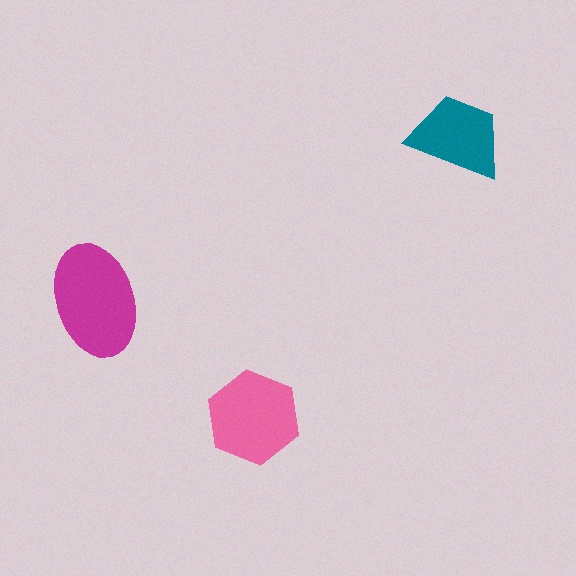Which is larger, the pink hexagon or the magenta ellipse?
The magenta ellipse.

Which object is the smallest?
The teal trapezoid.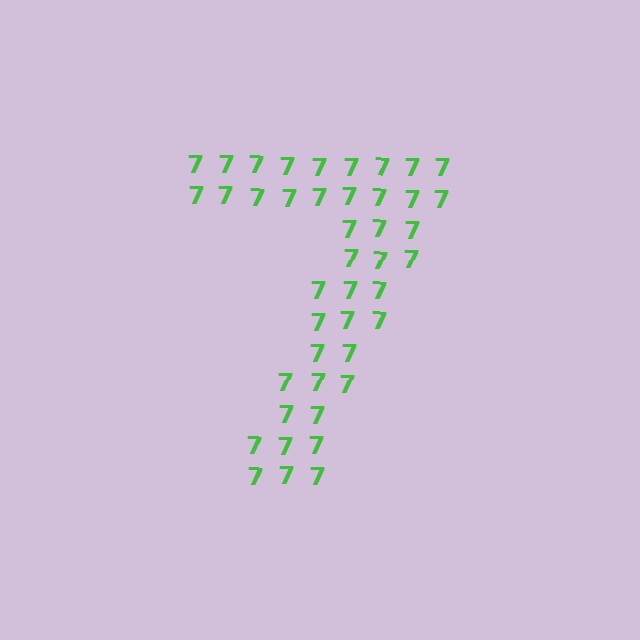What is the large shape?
The large shape is the digit 7.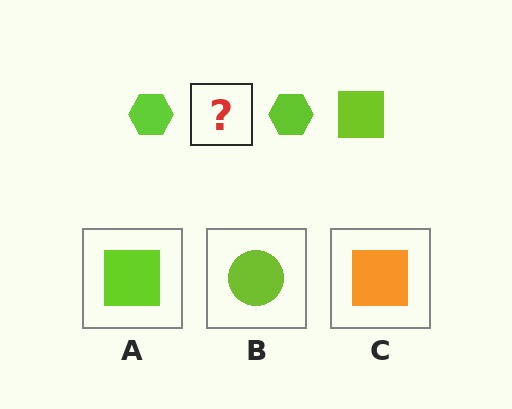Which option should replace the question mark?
Option A.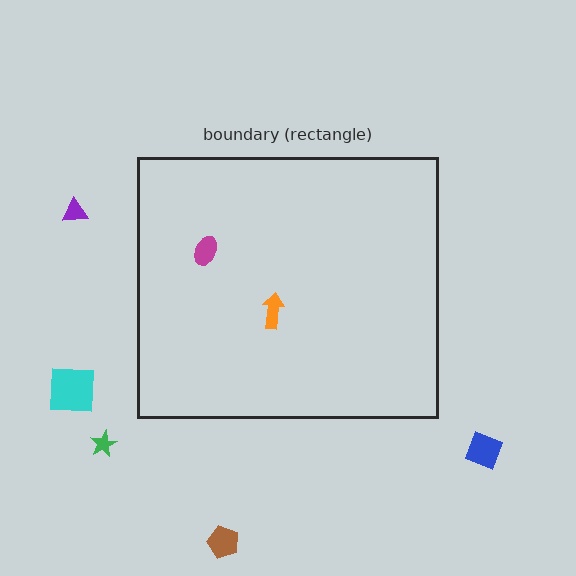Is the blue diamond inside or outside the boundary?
Outside.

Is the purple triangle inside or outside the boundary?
Outside.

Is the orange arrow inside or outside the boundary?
Inside.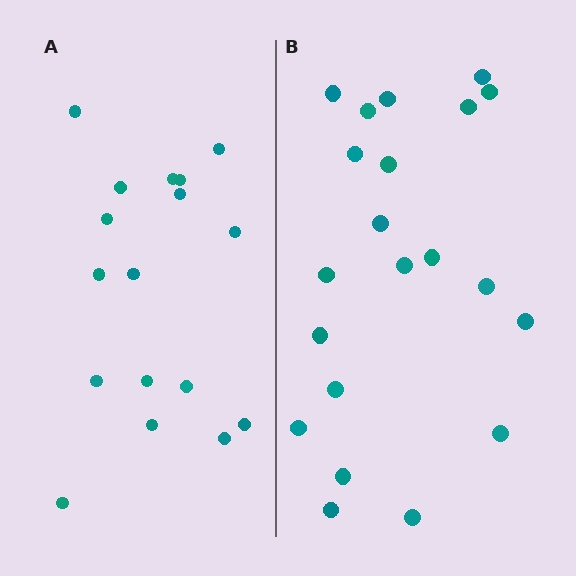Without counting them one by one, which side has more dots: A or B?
Region B (the right region) has more dots.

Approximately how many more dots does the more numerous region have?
Region B has about 4 more dots than region A.